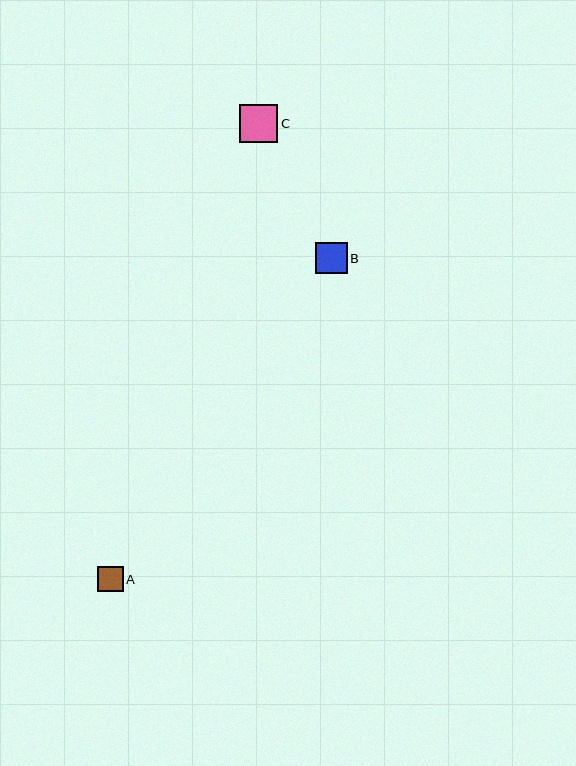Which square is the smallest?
Square A is the smallest with a size of approximately 26 pixels.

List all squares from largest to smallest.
From largest to smallest: C, B, A.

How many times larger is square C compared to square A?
Square C is approximately 1.5 times the size of square A.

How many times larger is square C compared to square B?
Square C is approximately 1.2 times the size of square B.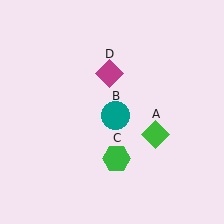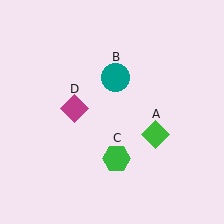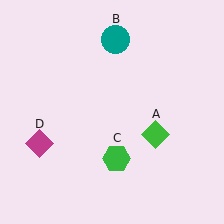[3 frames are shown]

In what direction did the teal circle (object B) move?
The teal circle (object B) moved up.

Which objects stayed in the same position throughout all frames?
Green diamond (object A) and green hexagon (object C) remained stationary.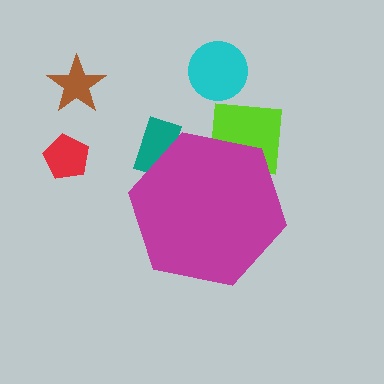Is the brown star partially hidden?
No, the brown star is fully visible.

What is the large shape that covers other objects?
A magenta hexagon.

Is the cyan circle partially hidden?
No, the cyan circle is fully visible.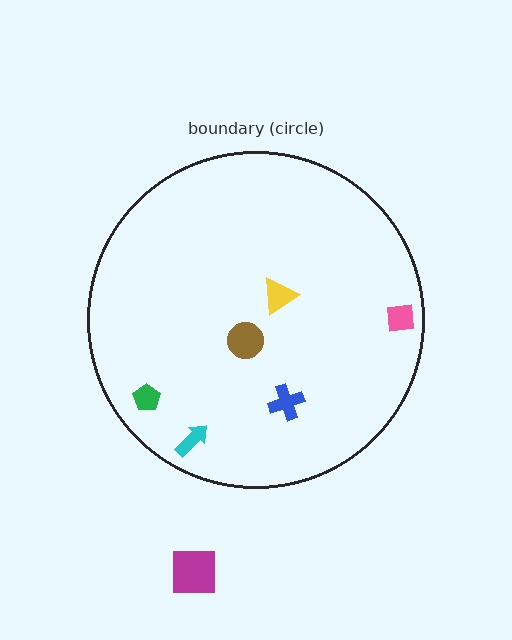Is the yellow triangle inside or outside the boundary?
Inside.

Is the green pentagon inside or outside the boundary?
Inside.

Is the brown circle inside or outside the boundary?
Inside.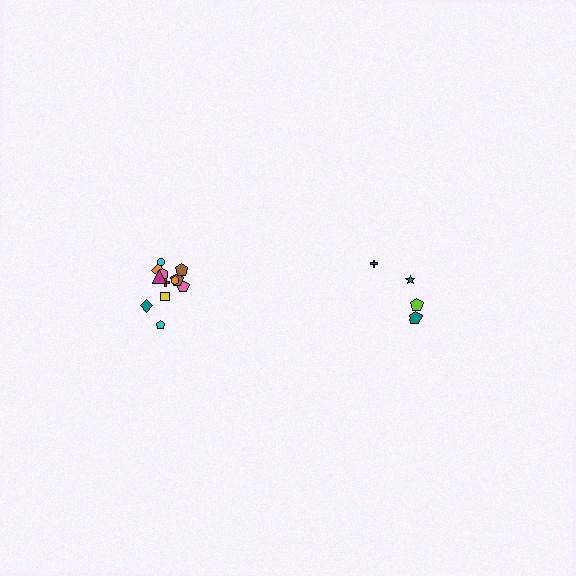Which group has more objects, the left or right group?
The left group.